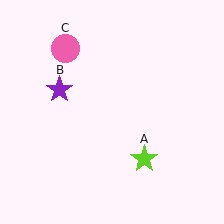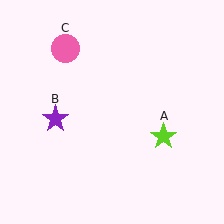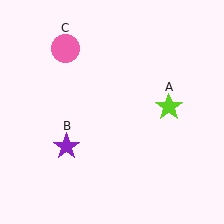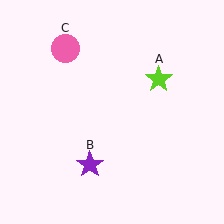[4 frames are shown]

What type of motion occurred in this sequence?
The lime star (object A), purple star (object B) rotated counterclockwise around the center of the scene.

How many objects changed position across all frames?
2 objects changed position: lime star (object A), purple star (object B).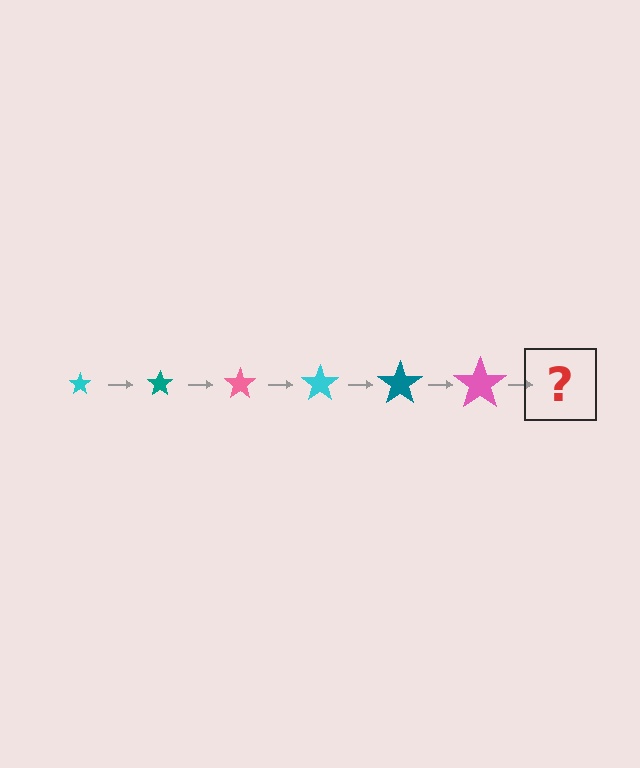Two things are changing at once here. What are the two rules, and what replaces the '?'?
The two rules are that the star grows larger each step and the color cycles through cyan, teal, and pink. The '?' should be a cyan star, larger than the previous one.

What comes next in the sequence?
The next element should be a cyan star, larger than the previous one.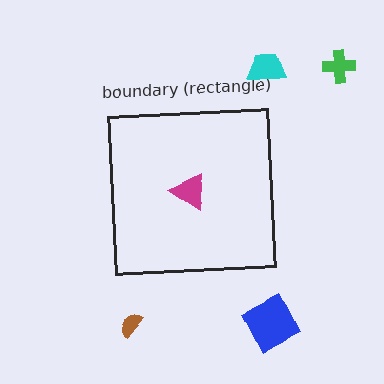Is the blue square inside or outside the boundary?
Outside.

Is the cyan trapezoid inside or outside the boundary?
Outside.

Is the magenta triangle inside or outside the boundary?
Inside.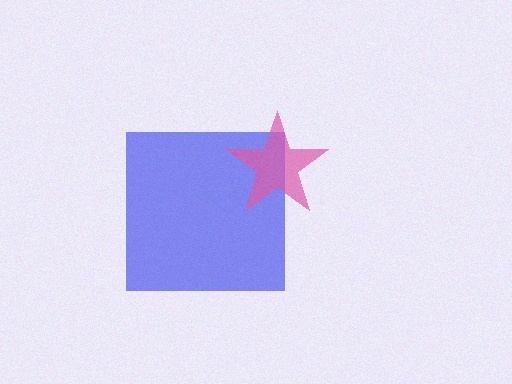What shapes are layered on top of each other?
The layered shapes are: a blue square, a pink star.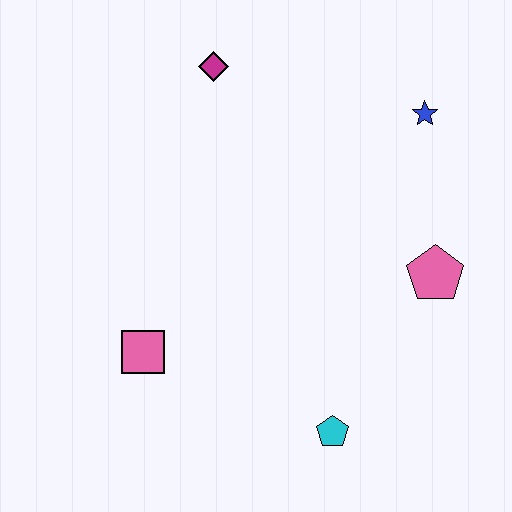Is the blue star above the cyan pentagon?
Yes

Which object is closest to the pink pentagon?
The blue star is closest to the pink pentagon.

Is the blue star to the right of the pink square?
Yes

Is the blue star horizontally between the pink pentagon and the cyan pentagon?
Yes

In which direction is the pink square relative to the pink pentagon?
The pink square is to the left of the pink pentagon.